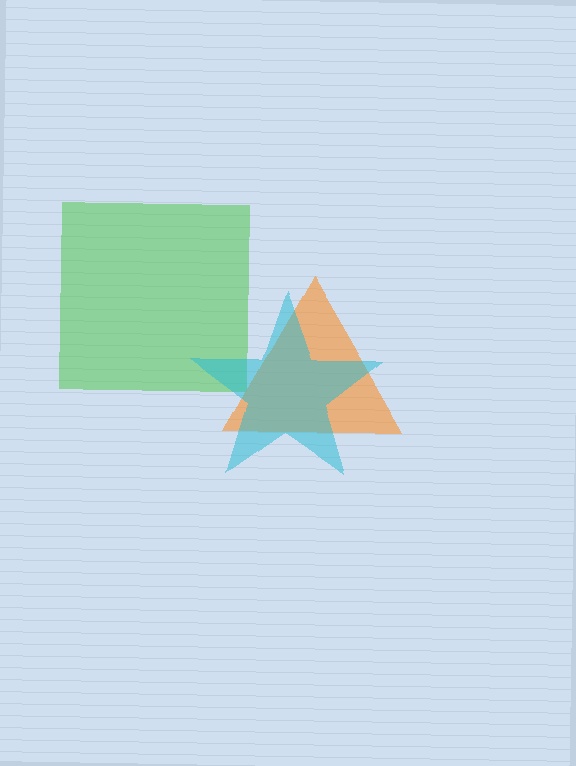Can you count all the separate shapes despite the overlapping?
Yes, there are 3 separate shapes.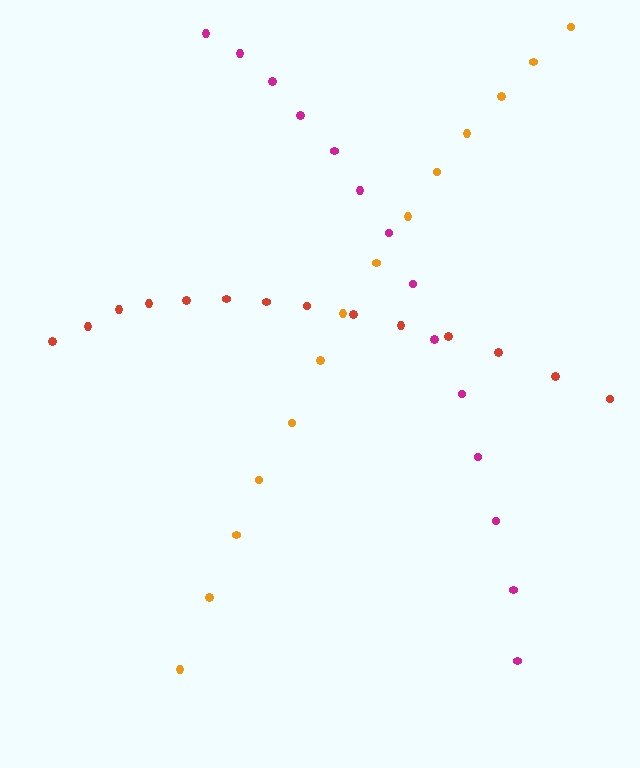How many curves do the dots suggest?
There are 3 distinct paths.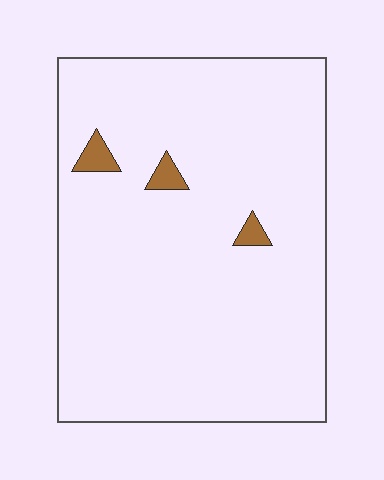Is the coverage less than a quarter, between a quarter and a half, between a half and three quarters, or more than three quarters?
Less than a quarter.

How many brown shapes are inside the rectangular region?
3.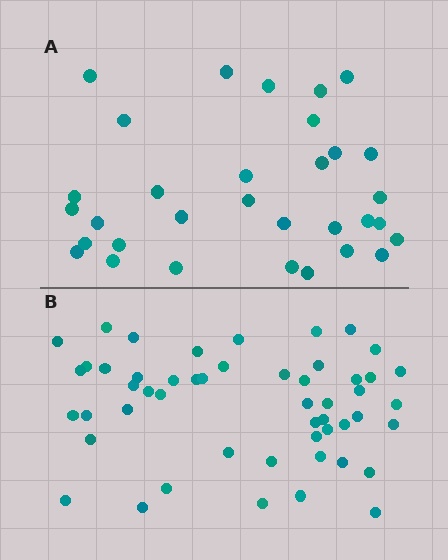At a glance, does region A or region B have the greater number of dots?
Region B (the bottom region) has more dots.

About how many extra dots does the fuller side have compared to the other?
Region B has approximately 20 more dots than region A.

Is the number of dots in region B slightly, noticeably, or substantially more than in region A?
Region B has substantially more. The ratio is roughly 1.6 to 1.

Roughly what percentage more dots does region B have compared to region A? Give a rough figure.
About 60% more.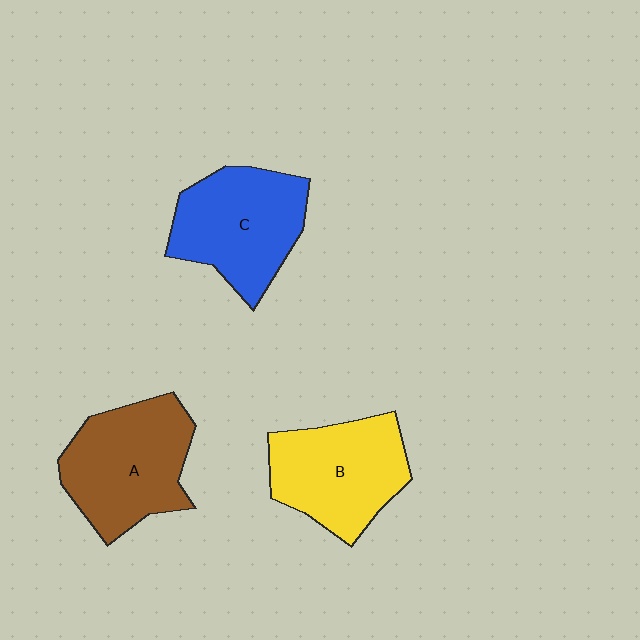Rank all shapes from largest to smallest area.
From largest to smallest: A (brown), C (blue), B (yellow).